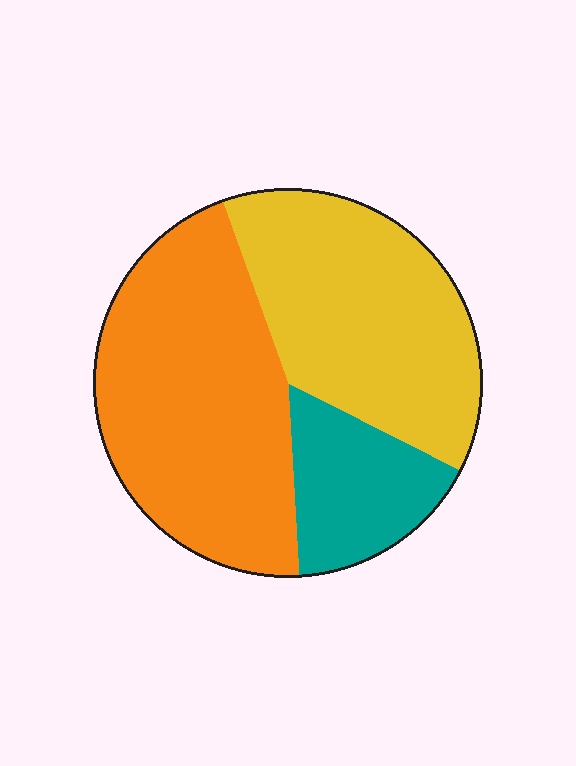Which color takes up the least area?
Teal, at roughly 15%.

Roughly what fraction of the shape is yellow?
Yellow covers 38% of the shape.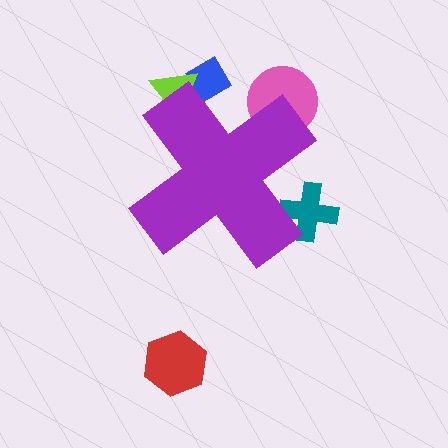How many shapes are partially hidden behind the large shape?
4 shapes are partially hidden.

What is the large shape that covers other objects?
A purple cross.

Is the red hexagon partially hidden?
No, the red hexagon is fully visible.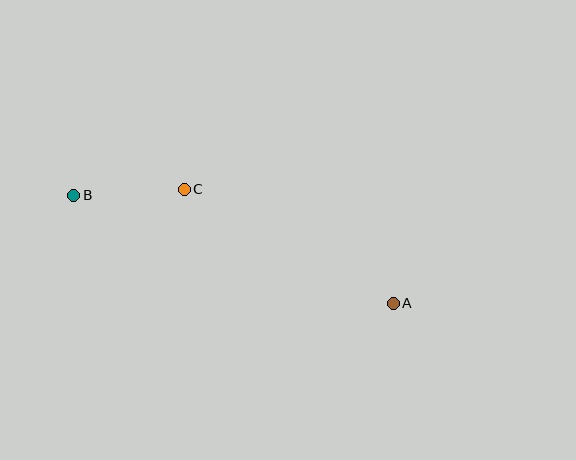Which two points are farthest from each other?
Points A and B are farthest from each other.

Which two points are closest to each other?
Points B and C are closest to each other.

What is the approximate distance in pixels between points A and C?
The distance between A and C is approximately 238 pixels.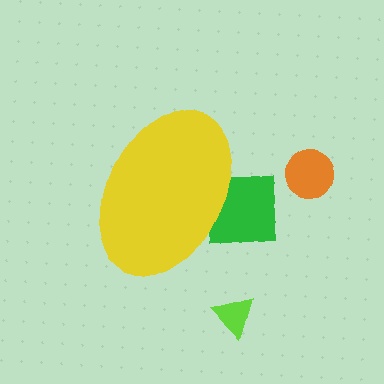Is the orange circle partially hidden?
No, the orange circle is fully visible.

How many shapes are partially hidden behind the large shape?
1 shape is partially hidden.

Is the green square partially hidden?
Yes, the green square is partially hidden behind the yellow ellipse.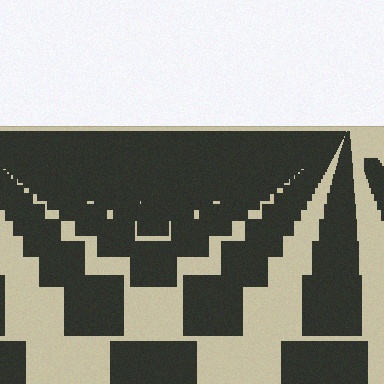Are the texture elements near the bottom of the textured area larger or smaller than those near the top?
Larger. Near the bottom, elements are closer to the viewer and appear at a bigger on-screen size.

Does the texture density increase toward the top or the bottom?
Density increases toward the top.